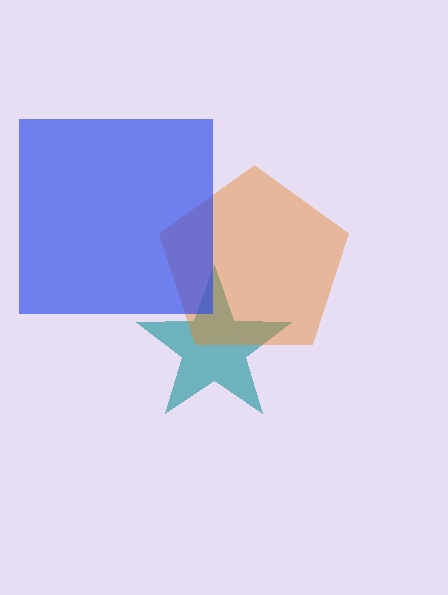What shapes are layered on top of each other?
The layered shapes are: a teal star, an orange pentagon, a blue square.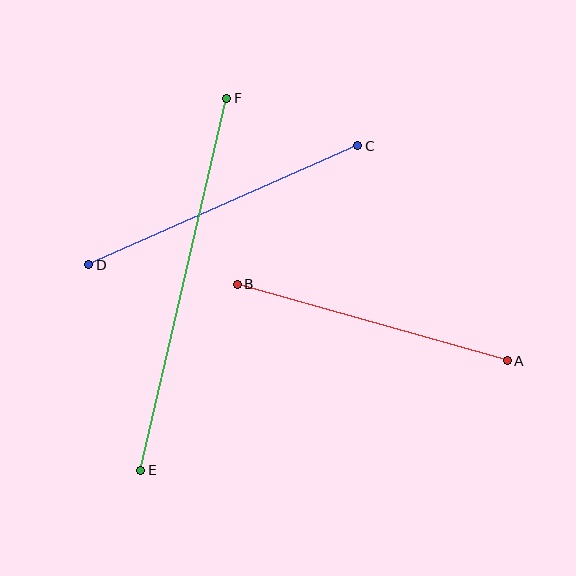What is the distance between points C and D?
The distance is approximately 294 pixels.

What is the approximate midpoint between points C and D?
The midpoint is at approximately (223, 205) pixels.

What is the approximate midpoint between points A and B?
The midpoint is at approximately (372, 322) pixels.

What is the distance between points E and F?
The distance is approximately 382 pixels.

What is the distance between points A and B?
The distance is approximately 280 pixels.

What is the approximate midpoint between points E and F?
The midpoint is at approximately (184, 284) pixels.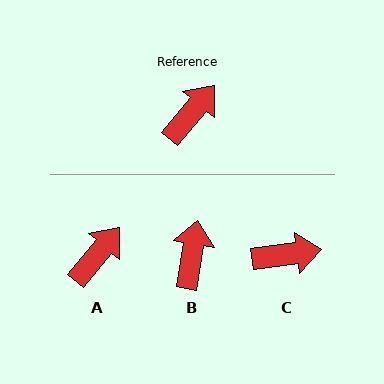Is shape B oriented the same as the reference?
No, it is off by about 31 degrees.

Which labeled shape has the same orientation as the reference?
A.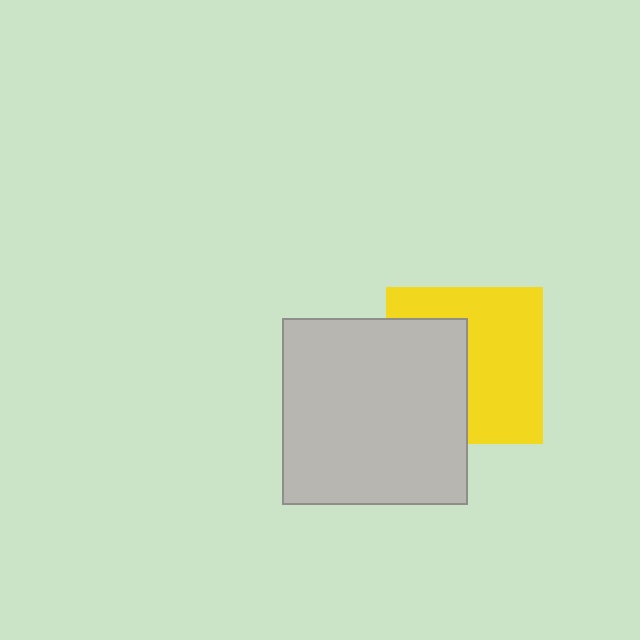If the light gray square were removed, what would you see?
You would see the complete yellow square.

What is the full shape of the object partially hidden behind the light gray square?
The partially hidden object is a yellow square.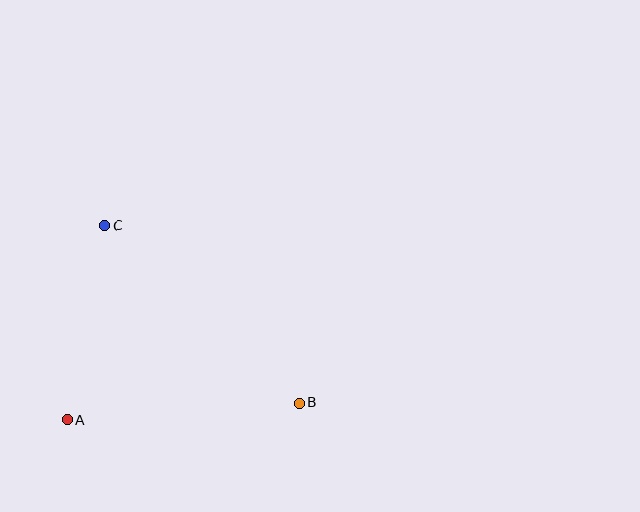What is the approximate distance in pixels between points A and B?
The distance between A and B is approximately 232 pixels.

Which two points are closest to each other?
Points A and C are closest to each other.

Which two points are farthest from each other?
Points B and C are farthest from each other.